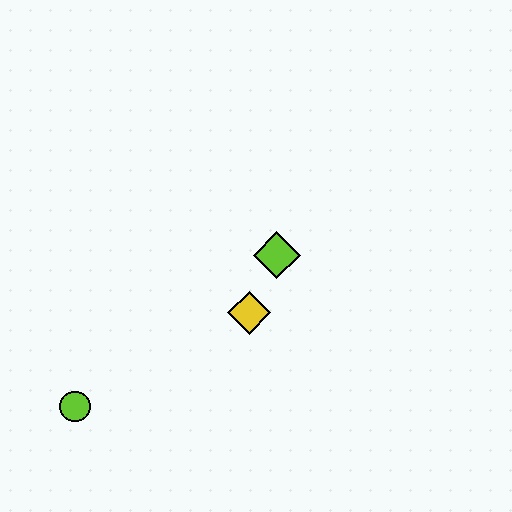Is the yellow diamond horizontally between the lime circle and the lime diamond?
Yes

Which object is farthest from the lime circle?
The lime diamond is farthest from the lime circle.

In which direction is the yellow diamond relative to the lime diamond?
The yellow diamond is below the lime diamond.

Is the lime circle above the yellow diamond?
No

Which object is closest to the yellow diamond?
The lime diamond is closest to the yellow diamond.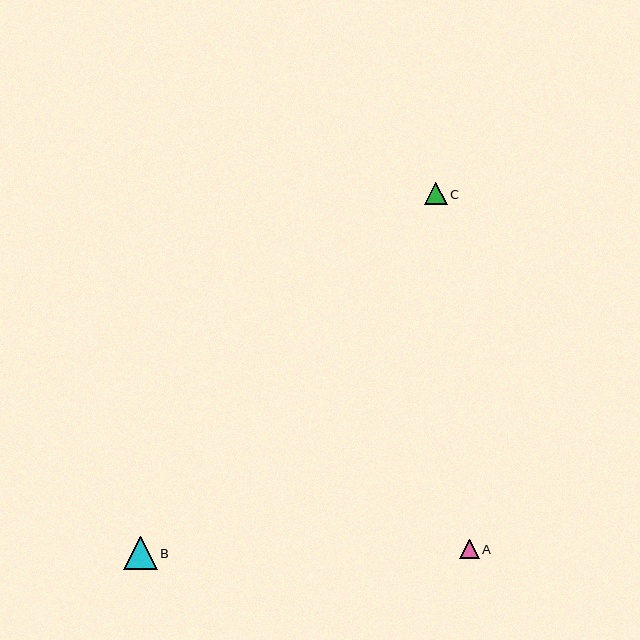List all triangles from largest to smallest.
From largest to smallest: B, C, A.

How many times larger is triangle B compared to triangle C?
Triangle B is approximately 1.5 times the size of triangle C.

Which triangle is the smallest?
Triangle A is the smallest with a size of approximately 19 pixels.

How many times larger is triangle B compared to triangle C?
Triangle B is approximately 1.5 times the size of triangle C.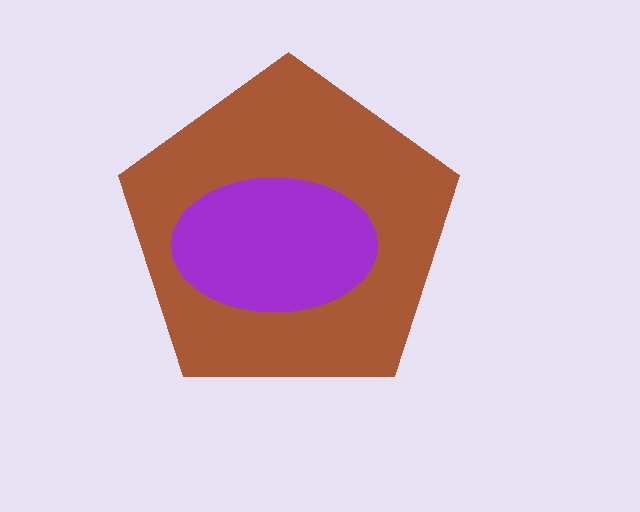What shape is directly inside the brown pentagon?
The purple ellipse.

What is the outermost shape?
The brown pentagon.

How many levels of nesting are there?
2.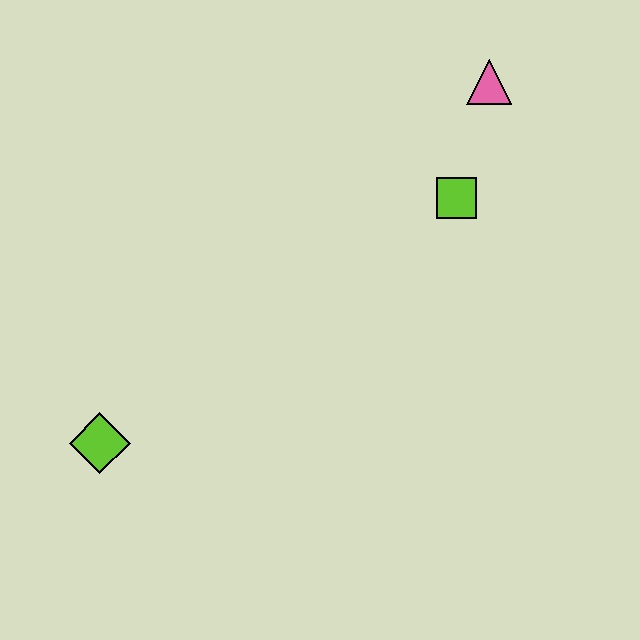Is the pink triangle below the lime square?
No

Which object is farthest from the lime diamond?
The pink triangle is farthest from the lime diamond.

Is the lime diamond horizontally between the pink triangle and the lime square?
No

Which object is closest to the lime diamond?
The lime square is closest to the lime diamond.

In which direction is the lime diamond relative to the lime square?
The lime diamond is to the left of the lime square.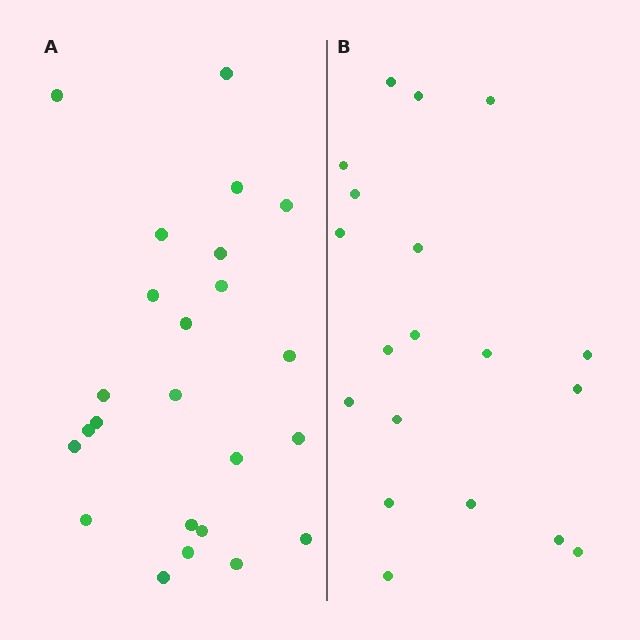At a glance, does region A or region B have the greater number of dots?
Region A (the left region) has more dots.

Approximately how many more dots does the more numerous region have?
Region A has about 5 more dots than region B.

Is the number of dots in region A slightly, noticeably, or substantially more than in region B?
Region A has noticeably more, but not dramatically so. The ratio is roughly 1.3 to 1.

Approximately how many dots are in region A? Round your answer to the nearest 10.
About 20 dots. (The exact count is 24, which rounds to 20.)